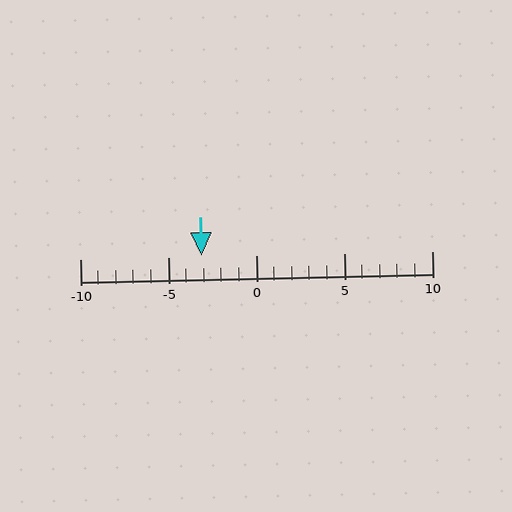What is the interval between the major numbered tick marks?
The major tick marks are spaced 5 units apart.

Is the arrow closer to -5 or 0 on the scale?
The arrow is closer to -5.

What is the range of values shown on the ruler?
The ruler shows values from -10 to 10.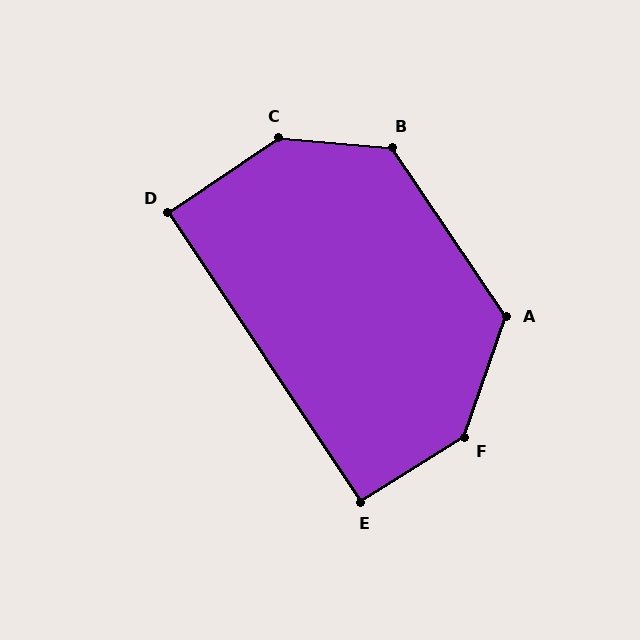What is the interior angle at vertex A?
Approximately 127 degrees (obtuse).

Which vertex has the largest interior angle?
C, at approximately 141 degrees.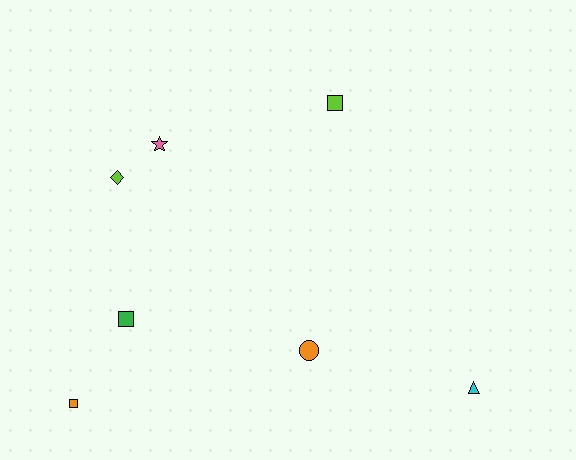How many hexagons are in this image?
There are no hexagons.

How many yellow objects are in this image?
There are no yellow objects.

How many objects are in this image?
There are 7 objects.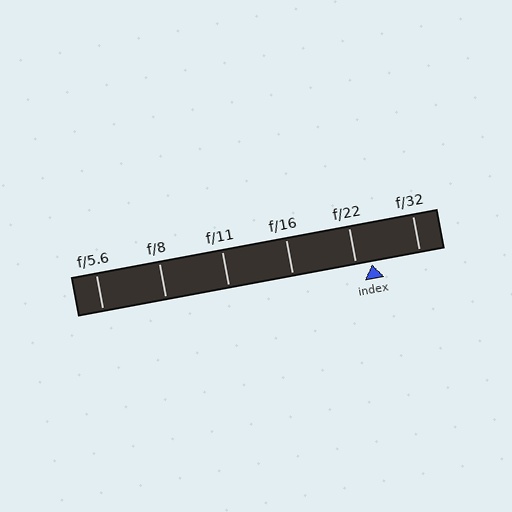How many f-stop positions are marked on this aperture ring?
There are 6 f-stop positions marked.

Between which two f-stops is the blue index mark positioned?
The index mark is between f/22 and f/32.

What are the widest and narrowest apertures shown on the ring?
The widest aperture shown is f/5.6 and the narrowest is f/32.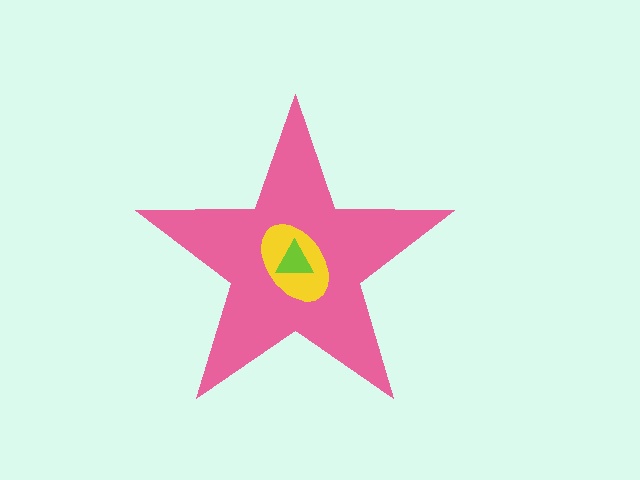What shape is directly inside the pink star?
The yellow ellipse.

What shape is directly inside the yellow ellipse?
The lime triangle.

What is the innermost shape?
The lime triangle.